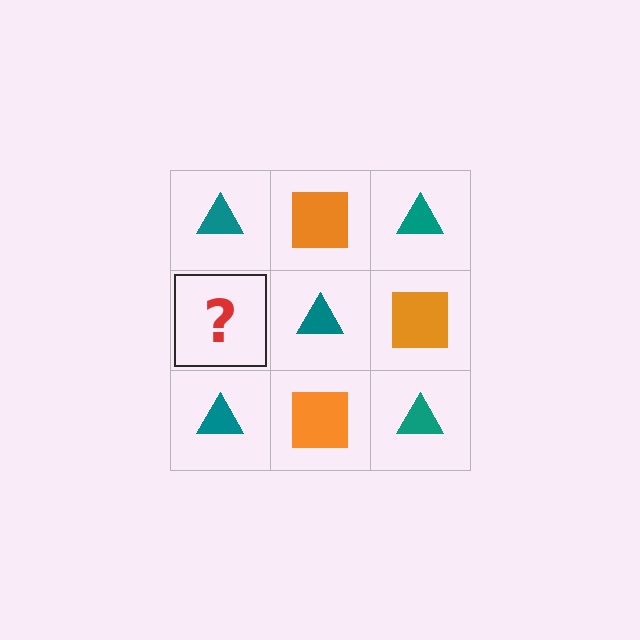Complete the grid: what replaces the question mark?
The question mark should be replaced with an orange square.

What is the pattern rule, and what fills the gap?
The rule is that it alternates teal triangle and orange square in a checkerboard pattern. The gap should be filled with an orange square.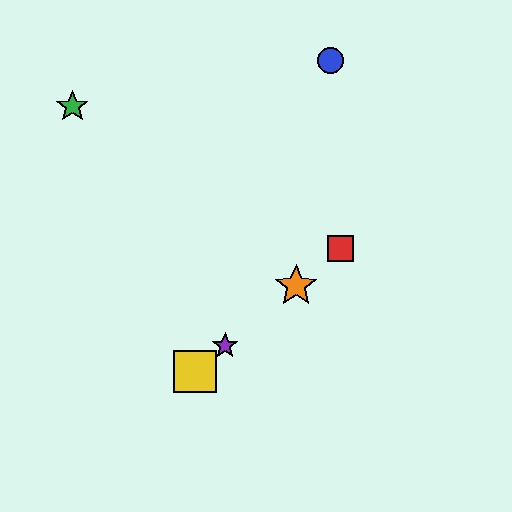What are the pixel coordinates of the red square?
The red square is at (340, 248).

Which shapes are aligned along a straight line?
The red square, the yellow square, the purple star, the orange star are aligned along a straight line.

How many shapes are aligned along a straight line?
4 shapes (the red square, the yellow square, the purple star, the orange star) are aligned along a straight line.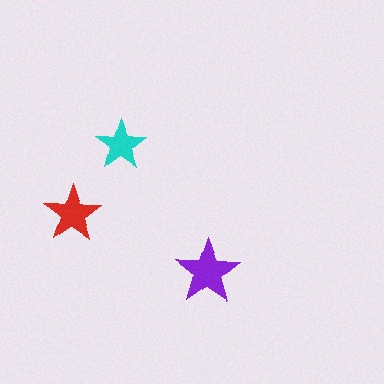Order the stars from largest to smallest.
the purple one, the red one, the cyan one.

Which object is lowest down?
The purple star is bottommost.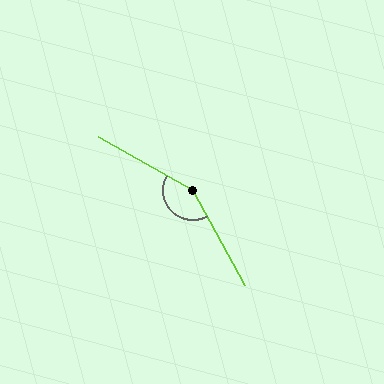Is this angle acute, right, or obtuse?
It is obtuse.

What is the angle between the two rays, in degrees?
Approximately 148 degrees.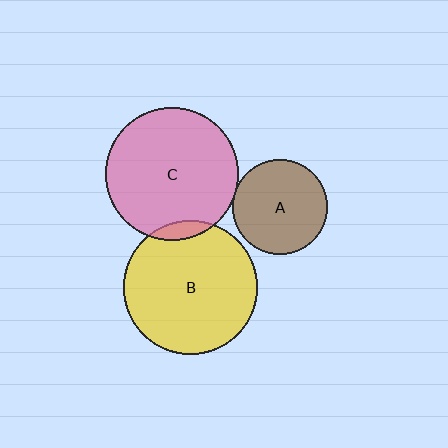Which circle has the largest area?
Circle B (yellow).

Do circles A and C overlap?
Yes.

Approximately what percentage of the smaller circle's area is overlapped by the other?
Approximately 5%.